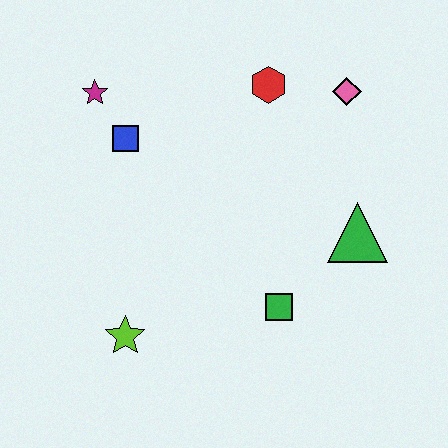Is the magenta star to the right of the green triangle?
No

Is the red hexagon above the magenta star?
Yes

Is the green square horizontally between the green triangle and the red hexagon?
Yes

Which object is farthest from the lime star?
The pink diamond is farthest from the lime star.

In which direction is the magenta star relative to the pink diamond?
The magenta star is to the left of the pink diamond.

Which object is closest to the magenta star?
The blue square is closest to the magenta star.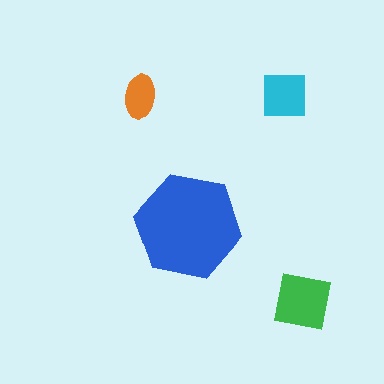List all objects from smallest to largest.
The orange ellipse, the cyan square, the green square, the blue hexagon.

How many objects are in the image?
There are 4 objects in the image.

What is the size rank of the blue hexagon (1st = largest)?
1st.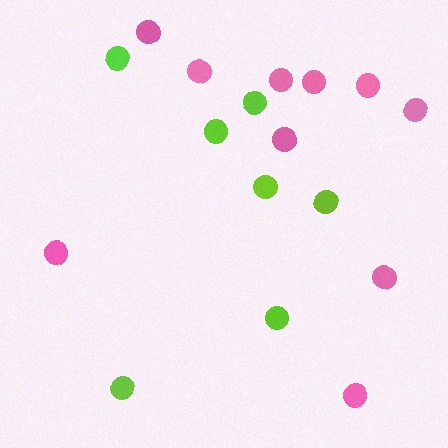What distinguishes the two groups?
There are 2 groups: one group of lime circles (7) and one group of pink circles (10).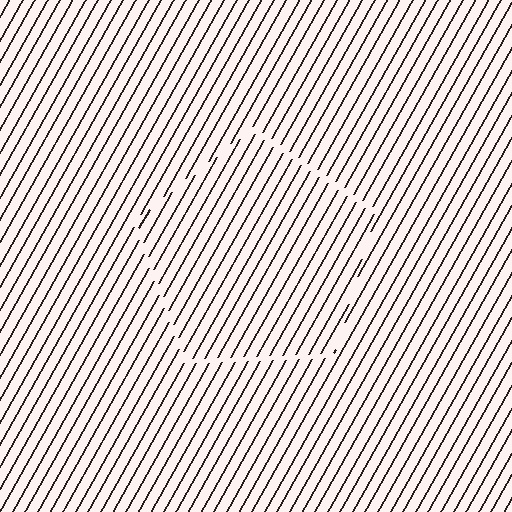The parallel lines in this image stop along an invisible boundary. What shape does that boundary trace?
An illusory pentagon. The interior of the shape contains the same grating, shifted by half a period — the contour is defined by the phase discontinuity where line-ends from the inner and outer gratings abut.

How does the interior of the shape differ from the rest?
The interior of the shape contains the same grating, shifted by half a period — the contour is defined by the phase discontinuity where line-ends from the inner and outer gratings abut.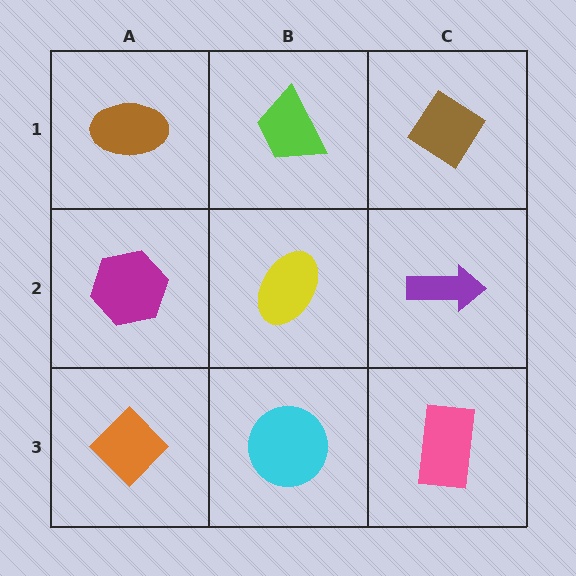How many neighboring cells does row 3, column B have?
3.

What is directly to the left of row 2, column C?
A yellow ellipse.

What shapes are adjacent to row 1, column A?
A magenta hexagon (row 2, column A), a lime trapezoid (row 1, column B).